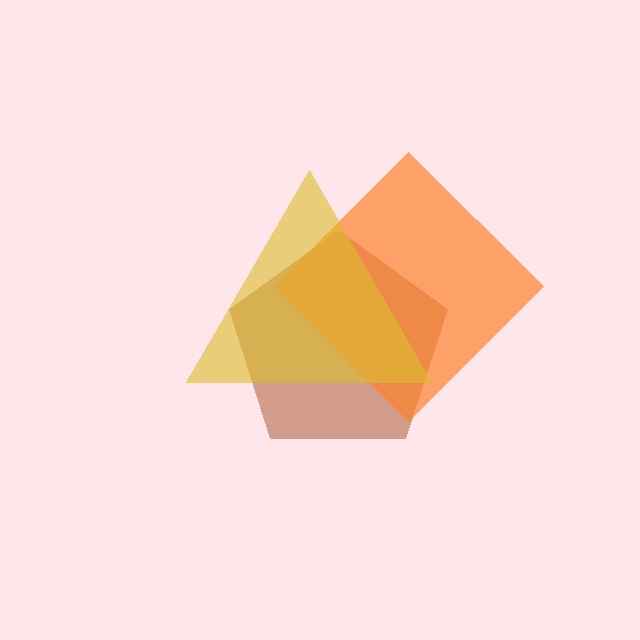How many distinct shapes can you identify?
There are 3 distinct shapes: a brown pentagon, an orange diamond, a yellow triangle.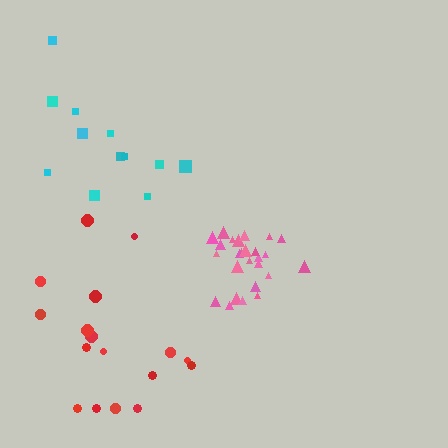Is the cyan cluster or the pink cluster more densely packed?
Pink.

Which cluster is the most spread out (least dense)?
Red.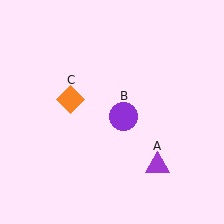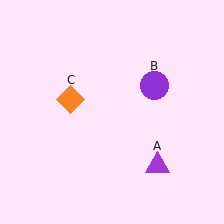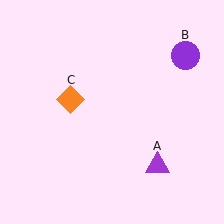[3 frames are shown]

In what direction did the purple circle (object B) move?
The purple circle (object B) moved up and to the right.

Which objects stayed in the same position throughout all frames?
Purple triangle (object A) and orange diamond (object C) remained stationary.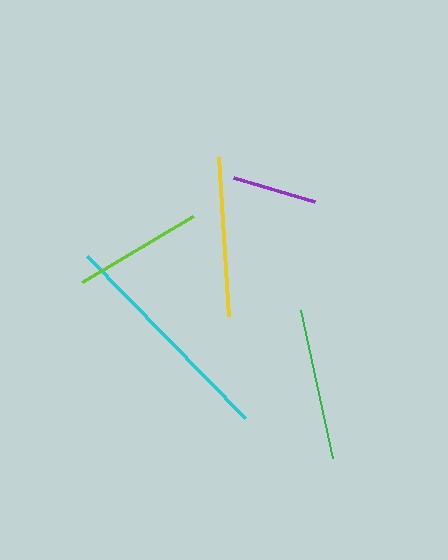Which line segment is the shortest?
The purple line is the shortest at approximately 85 pixels.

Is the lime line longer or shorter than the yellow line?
The yellow line is longer than the lime line.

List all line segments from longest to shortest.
From longest to shortest: cyan, yellow, green, lime, purple.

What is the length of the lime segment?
The lime segment is approximately 129 pixels long.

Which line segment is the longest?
The cyan line is the longest at approximately 226 pixels.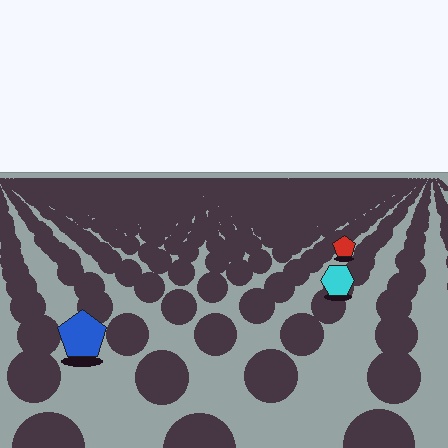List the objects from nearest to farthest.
From nearest to farthest: the blue pentagon, the cyan hexagon, the red pentagon.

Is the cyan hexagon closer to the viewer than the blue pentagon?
No. The blue pentagon is closer — you can tell from the texture gradient: the ground texture is coarser near it.